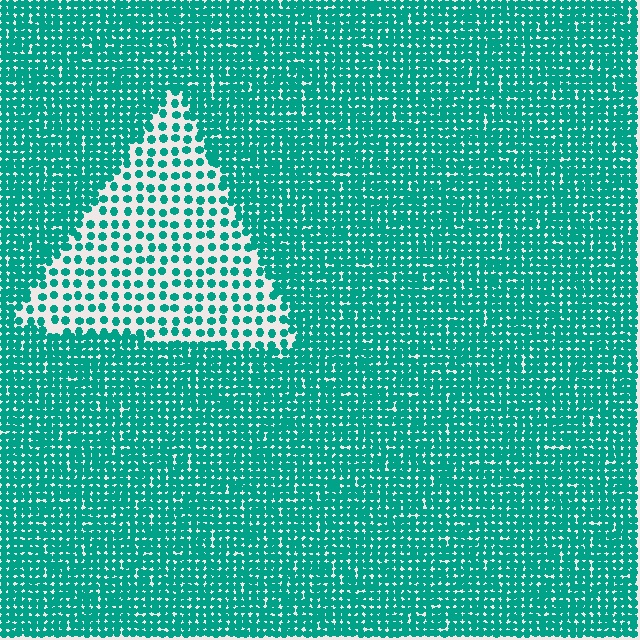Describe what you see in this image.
The image contains small teal elements arranged at two different densities. A triangle-shaped region is visible where the elements are less densely packed than the surrounding area.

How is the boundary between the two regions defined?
The boundary is defined by a change in element density (approximately 2.5x ratio). All elements are the same color, size, and shape.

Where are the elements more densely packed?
The elements are more densely packed outside the triangle boundary.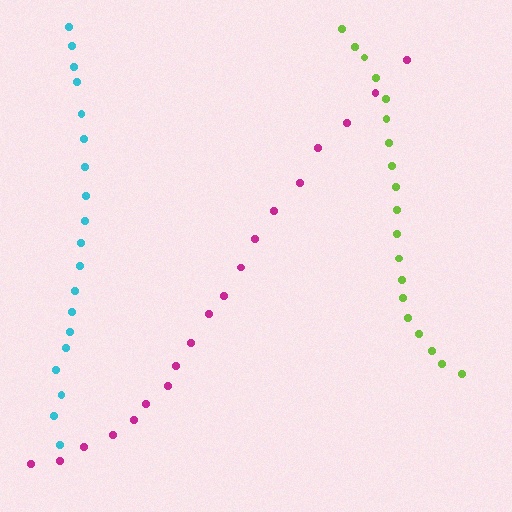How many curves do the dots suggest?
There are 3 distinct paths.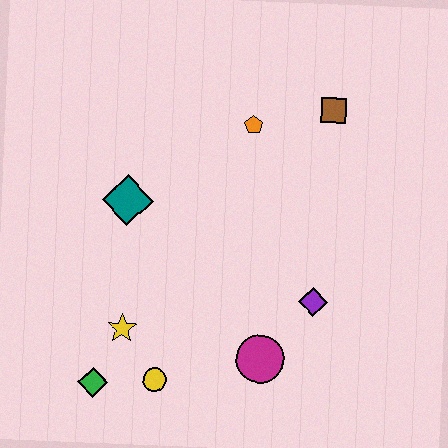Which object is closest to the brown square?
The orange pentagon is closest to the brown square.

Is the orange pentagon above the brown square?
No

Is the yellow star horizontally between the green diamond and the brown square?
Yes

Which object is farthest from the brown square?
The green diamond is farthest from the brown square.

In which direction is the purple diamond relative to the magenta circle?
The purple diamond is above the magenta circle.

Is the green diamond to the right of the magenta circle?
No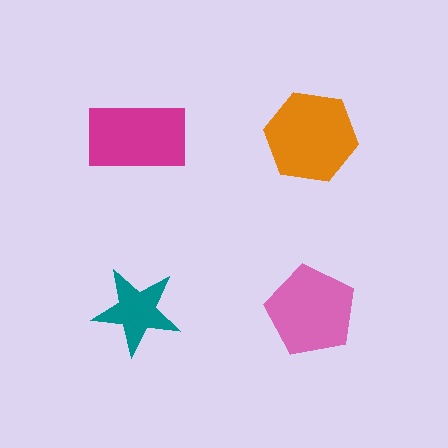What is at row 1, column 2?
An orange hexagon.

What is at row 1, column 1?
A magenta rectangle.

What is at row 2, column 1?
A teal star.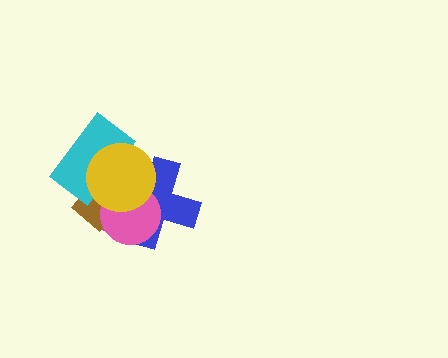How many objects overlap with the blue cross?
5 objects overlap with the blue cross.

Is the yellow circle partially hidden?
No, no other shape covers it.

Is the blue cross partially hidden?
Yes, it is partially covered by another shape.